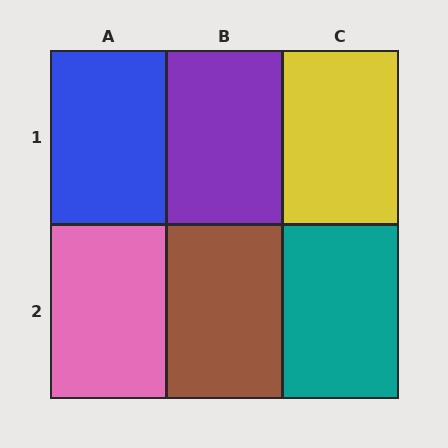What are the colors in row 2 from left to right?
Pink, brown, teal.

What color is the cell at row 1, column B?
Purple.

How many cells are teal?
1 cell is teal.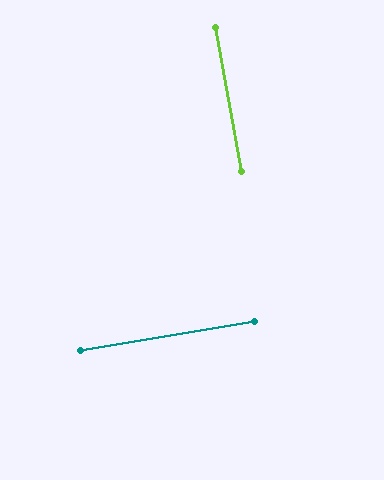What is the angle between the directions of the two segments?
Approximately 89 degrees.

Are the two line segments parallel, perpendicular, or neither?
Perpendicular — they meet at approximately 89°.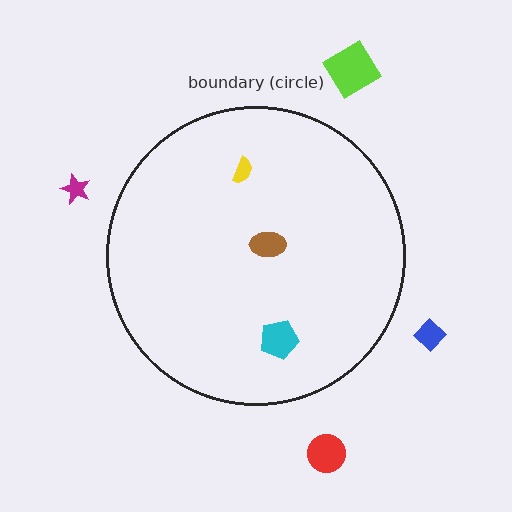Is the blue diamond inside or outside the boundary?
Outside.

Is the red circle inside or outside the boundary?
Outside.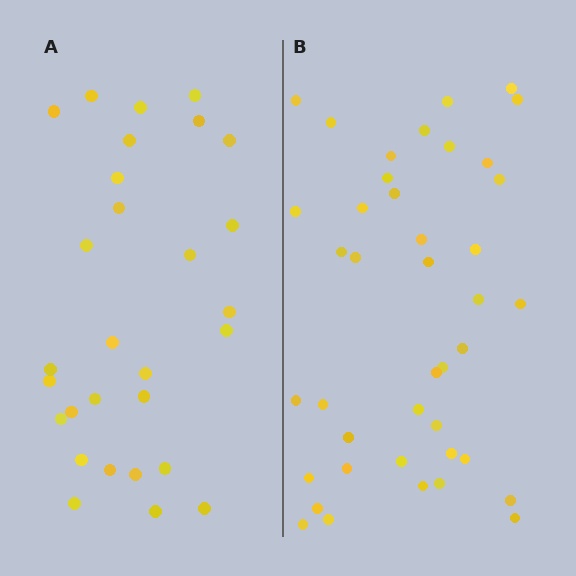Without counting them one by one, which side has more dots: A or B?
Region B (the right region) has more dots.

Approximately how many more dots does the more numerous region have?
Region B has roughly 12 or so more dots than region A.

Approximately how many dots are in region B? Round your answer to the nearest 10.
About 40 dots. (The exact count is 41, which rounds to 40.)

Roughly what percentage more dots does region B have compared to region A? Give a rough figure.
About 40% more.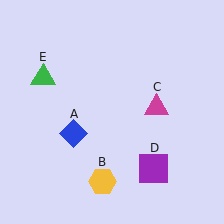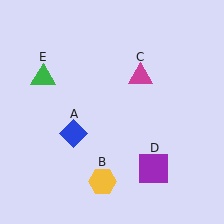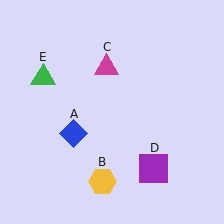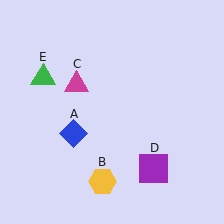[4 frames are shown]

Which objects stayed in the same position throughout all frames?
Blue diamond (object A) and yellow hexagon (object B) and purple square (object D) and green triangle (object E) remained stationary.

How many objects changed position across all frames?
1 object changed position: magenta triangle (object C).